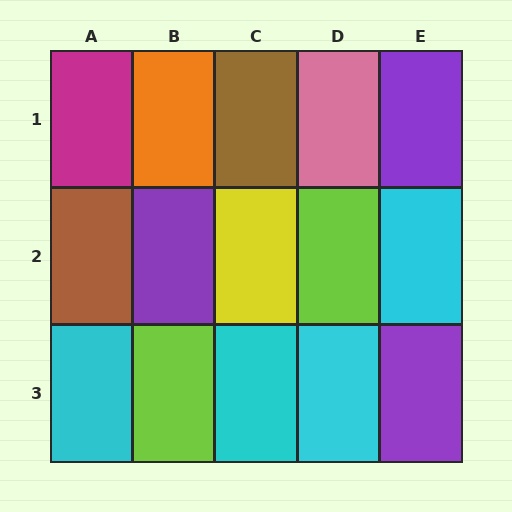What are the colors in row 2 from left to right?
Brown, purple, yellow, lime, cyan.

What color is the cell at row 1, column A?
Magenta.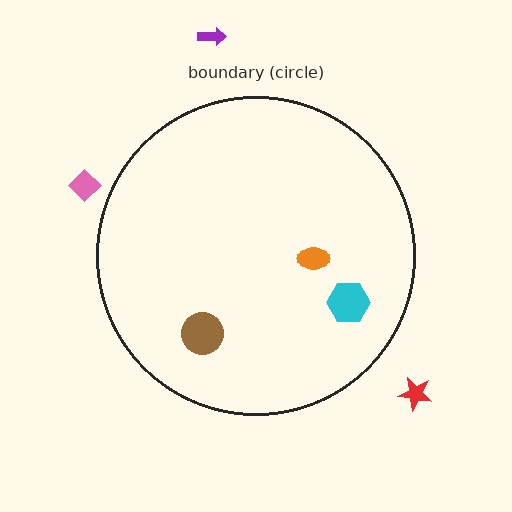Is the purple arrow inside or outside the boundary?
Outside.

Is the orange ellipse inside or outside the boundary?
Inside.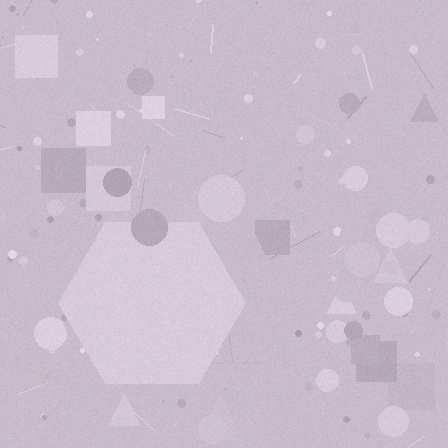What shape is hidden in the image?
A hexagon is hidden in the image.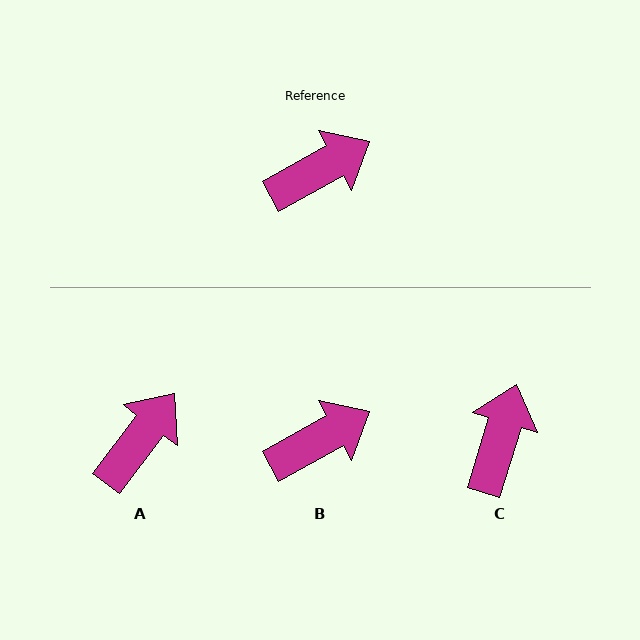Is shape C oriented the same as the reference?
No, it is off by about 44 degrees.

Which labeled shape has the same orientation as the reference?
B.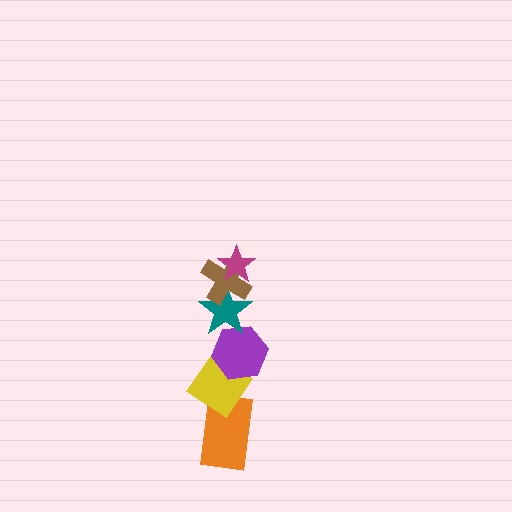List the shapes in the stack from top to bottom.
From top to bottom: the magenta star, the brown cross, the teal star, the purple hexagon, the yellow diamond, the orange rectangle.